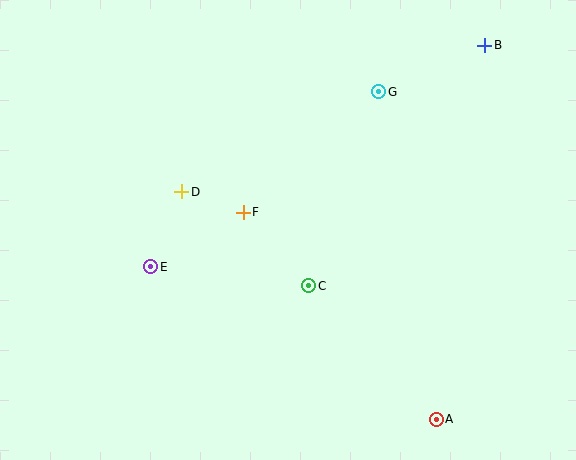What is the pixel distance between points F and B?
The distance between F and B is 293 pixels.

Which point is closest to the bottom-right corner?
Point A is closest to the bottom-right corner.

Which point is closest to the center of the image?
Point F at (243, 212) is closest to the center.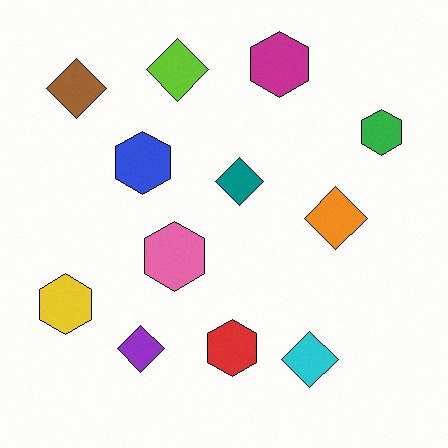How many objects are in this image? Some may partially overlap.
There are 12 objects.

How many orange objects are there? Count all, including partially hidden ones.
There is 1 orange object.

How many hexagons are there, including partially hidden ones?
There are 6 hexagons.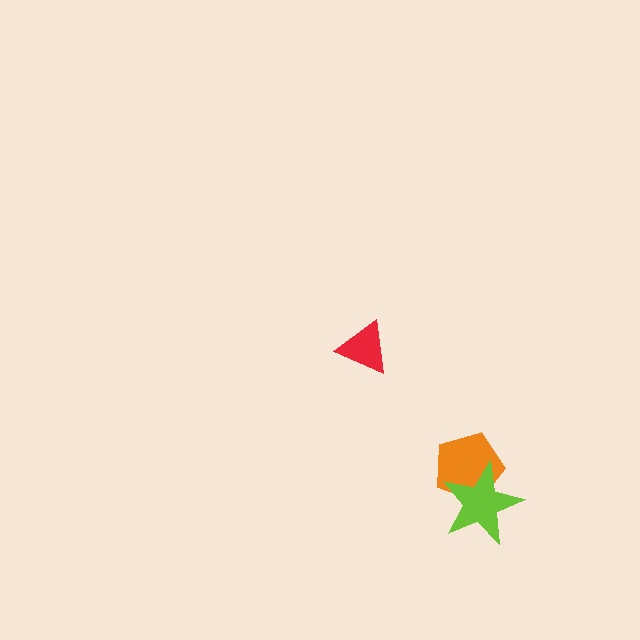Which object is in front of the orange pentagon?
The lime star is in front of the orange pentagon.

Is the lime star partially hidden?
No, no other shape covers it.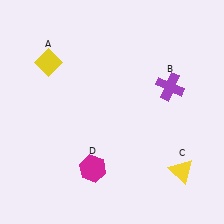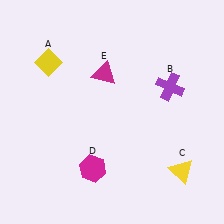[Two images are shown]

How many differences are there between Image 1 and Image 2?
There is 1 difference between the two images.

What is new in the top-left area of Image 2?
A magenta triangle (E) was added in the top-left area of Image 2.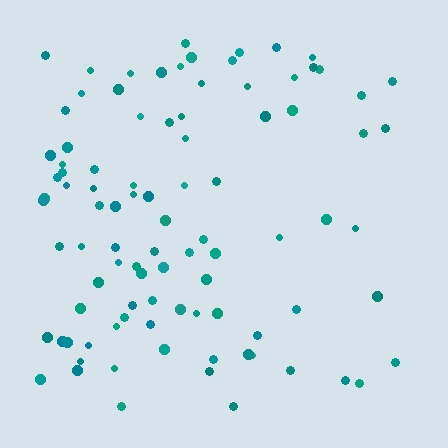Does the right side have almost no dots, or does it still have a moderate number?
Still a moderate number, just noticeably fewer than the left.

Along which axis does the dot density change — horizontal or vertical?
Horizontal.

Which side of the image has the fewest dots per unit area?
The right.